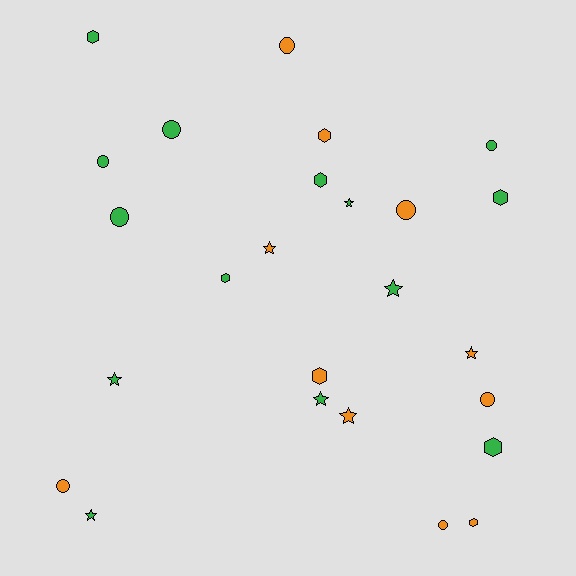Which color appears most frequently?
Green, with 14 objects.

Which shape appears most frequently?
Circle, with 9 objects.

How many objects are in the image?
There are 25 objects.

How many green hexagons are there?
There are 5 green hexagons.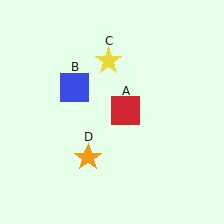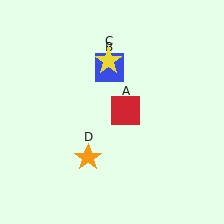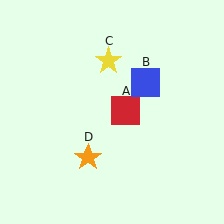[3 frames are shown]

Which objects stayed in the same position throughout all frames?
Red square (object A) and yellow star (object C) and orange star (object D) remained stationary.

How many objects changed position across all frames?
1 object changed position: blue square (object B).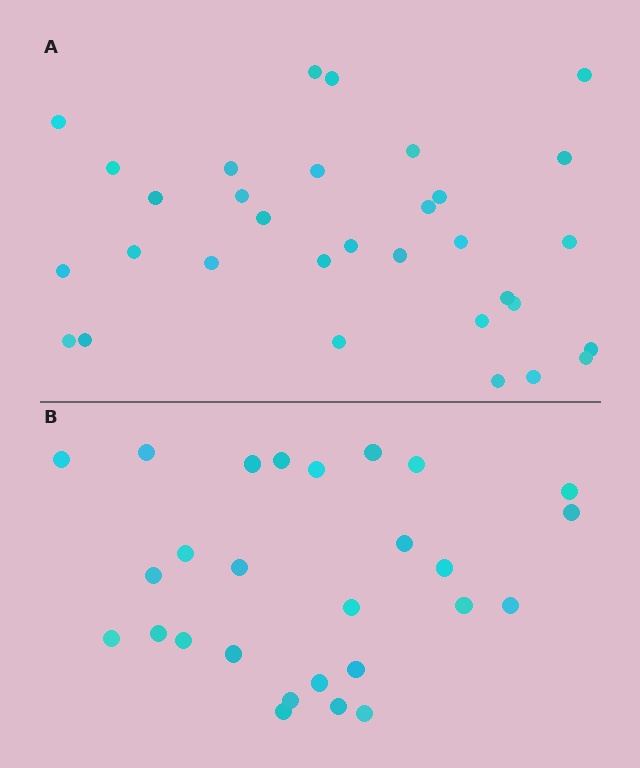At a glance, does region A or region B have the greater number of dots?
Region A (the top region) has more dots.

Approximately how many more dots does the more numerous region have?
Region A has about 5 more dots than region B.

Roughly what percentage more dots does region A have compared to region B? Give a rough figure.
About 20% more.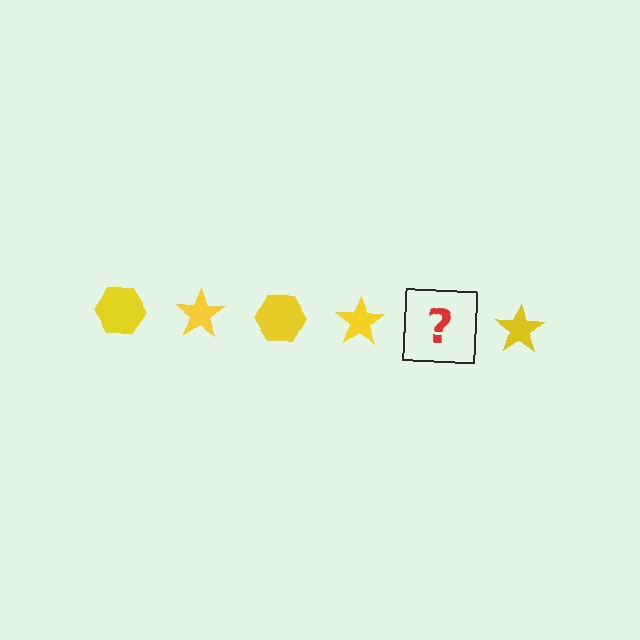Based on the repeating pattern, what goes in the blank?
The blank should be a yellow hexagon.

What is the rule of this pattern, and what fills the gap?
The rule is that the pattern cycles through hexagon, star shapes in yellow. The gap should be filled with a yellow hexagon.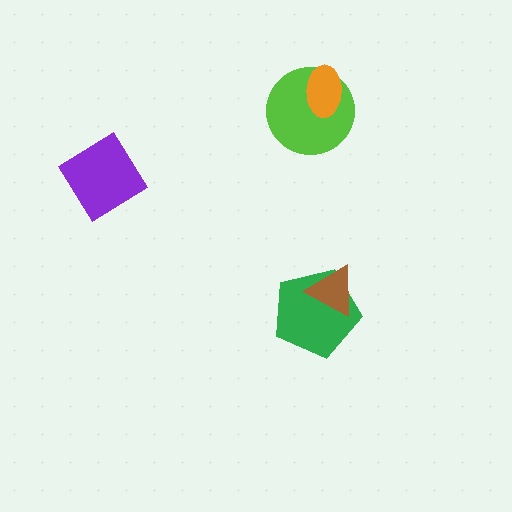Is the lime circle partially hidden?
Yes, it is partially covered by another shape.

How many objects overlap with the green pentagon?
1 object overlaps with the green pentagon.